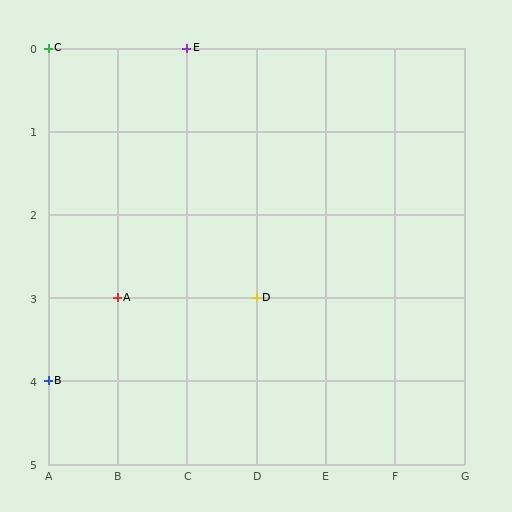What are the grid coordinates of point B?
Point B is at grid coordinates (A, 4).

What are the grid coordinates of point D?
Point D is at grid coordinates (D, 3).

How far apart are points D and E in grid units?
Points D and E are 1 column and 3 rows apart (about 3.2 grid units diagonally).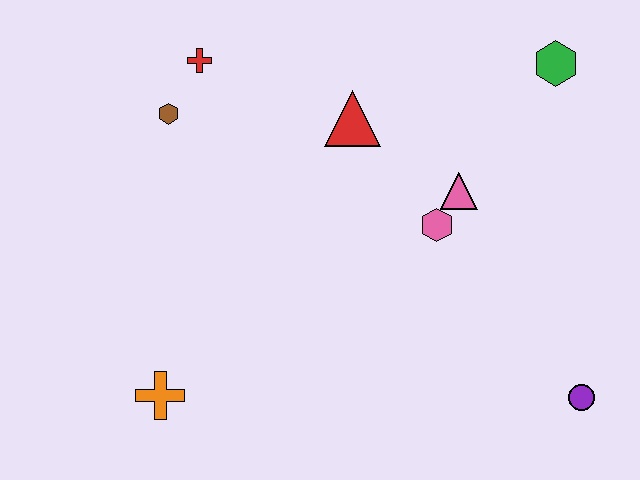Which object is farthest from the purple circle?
The red cross is farthest from the purple circle.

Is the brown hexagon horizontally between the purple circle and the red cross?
No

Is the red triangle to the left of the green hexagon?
Yes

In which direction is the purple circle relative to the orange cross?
The purple circle is to the right of the orange cross.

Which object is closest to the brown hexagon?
The red cross is closest to the brown hexagon.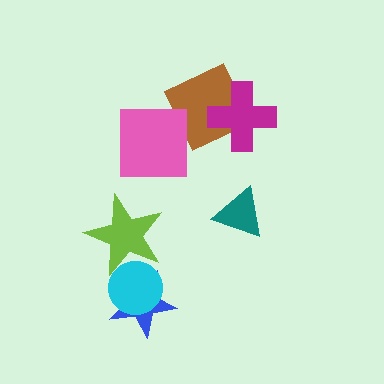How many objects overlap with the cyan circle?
2 objects overlap with the cyan circle.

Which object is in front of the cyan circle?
The lime star is in front of the cyan circle.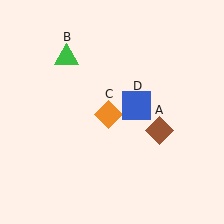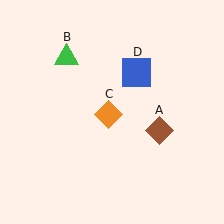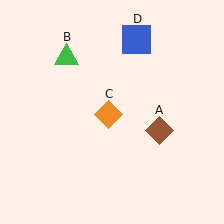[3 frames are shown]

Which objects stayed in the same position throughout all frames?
Brown diamond (object A) and green triangle (object B) and orange diamond (object C) remained stationary.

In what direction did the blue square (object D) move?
The blue square (object D) moved up.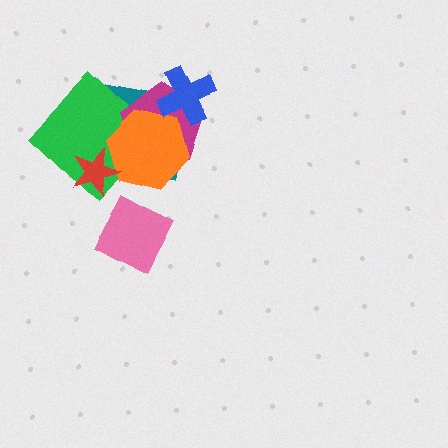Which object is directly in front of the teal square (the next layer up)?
The green diamond is directly in front of the teal square.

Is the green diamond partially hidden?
Yes, it is partially covered by another shape.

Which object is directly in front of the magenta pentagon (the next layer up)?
The orange hexagon is directly in front of the magenta pentagon.